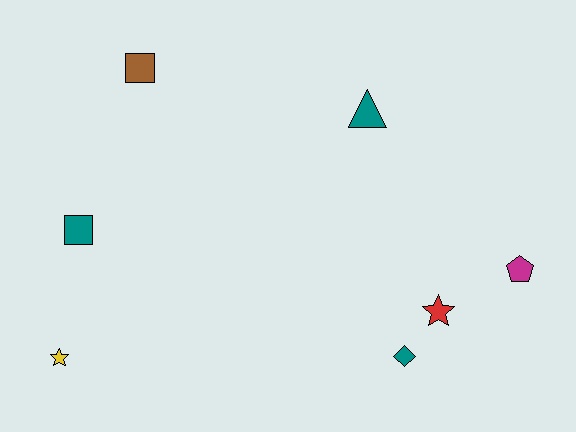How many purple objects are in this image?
There are no purple objects.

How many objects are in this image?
There are 7 objects.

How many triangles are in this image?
There is 1 triangle.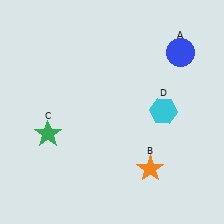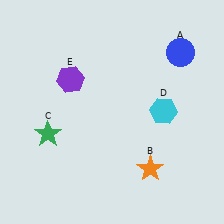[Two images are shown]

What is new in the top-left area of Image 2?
A purple hexagon (E) was added in the top-left area of Image 2.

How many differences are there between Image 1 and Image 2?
There is 1 difference between the two images.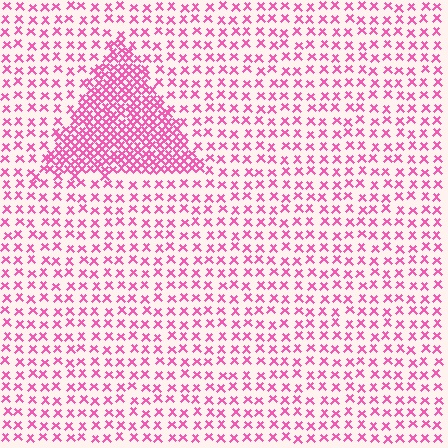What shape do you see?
I see a triangle.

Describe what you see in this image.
The image contains small pink elements arranged at two different densities. A triangle-shaped region is visible where the elements are more densely packed than the surrounding area.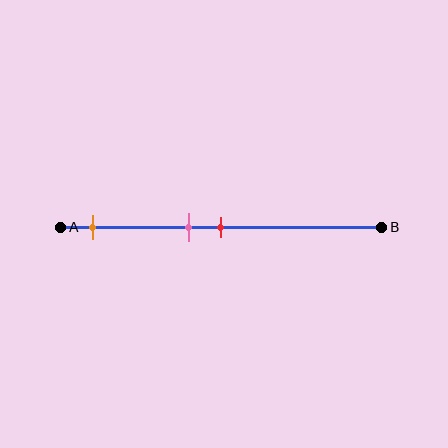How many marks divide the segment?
There are 3 marks dividing the segment.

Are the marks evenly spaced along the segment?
No, the marks are not evenly spaced.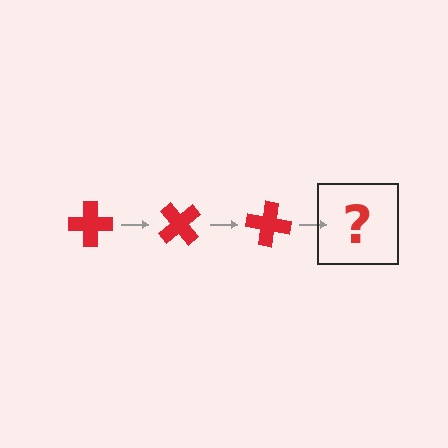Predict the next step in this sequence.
The next step is a red cross rotated 150 degrees.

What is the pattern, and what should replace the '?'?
The pattern is that the cross rotates 50 degrees each step. The '?' should be a red cross rotated 150 degrees.